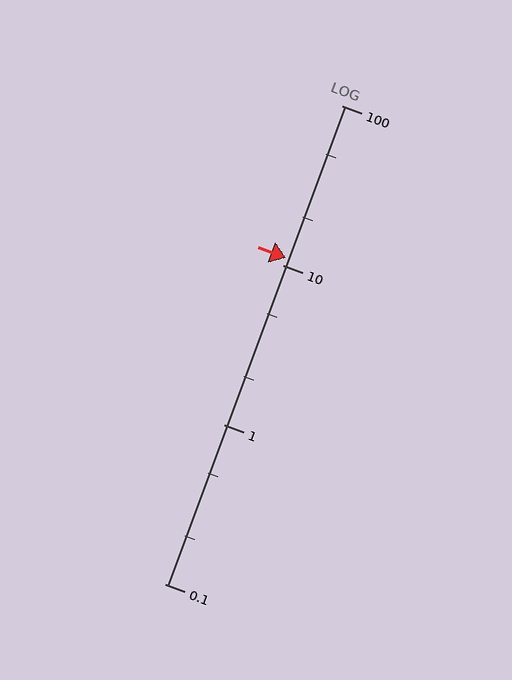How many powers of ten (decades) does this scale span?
The scale spans 3 decades, from 0.1 to 100.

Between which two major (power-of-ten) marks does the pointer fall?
The pointer is between 10 and 100.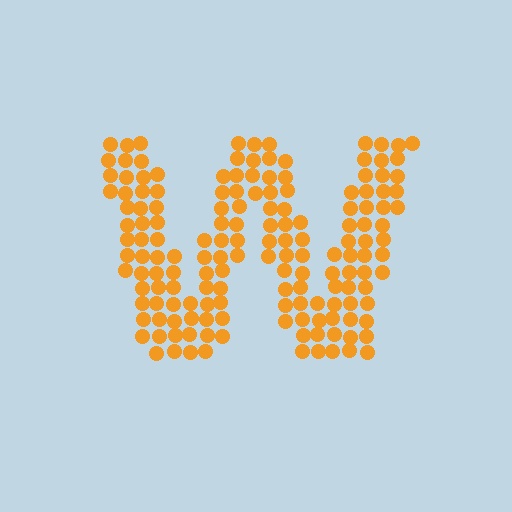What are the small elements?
The small elements are circles.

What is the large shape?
The large shape is the letter W.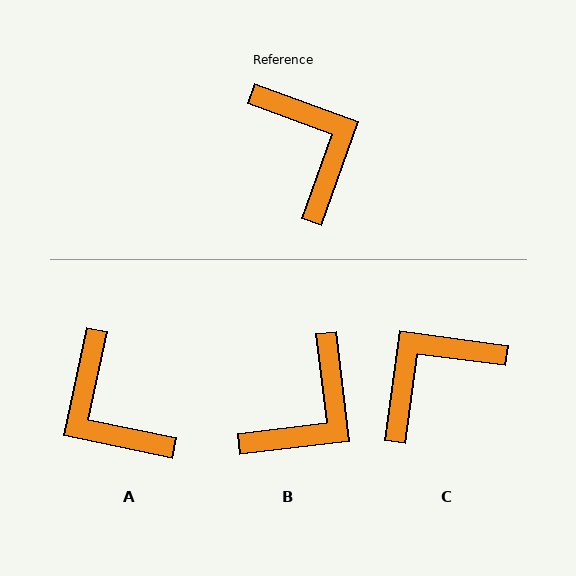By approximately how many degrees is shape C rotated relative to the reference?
Approximately 102 degrees counter-clockwise.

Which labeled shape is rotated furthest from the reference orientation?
A, about 172 degrees away.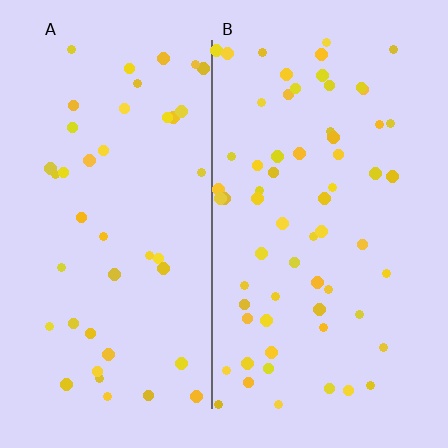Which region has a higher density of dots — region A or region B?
B (the right).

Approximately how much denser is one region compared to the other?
Approximately 1.5× — region B over region A.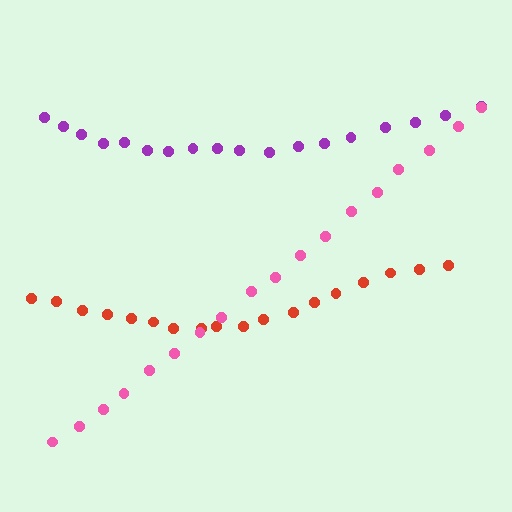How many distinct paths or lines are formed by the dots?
There are 3 distinct paths.